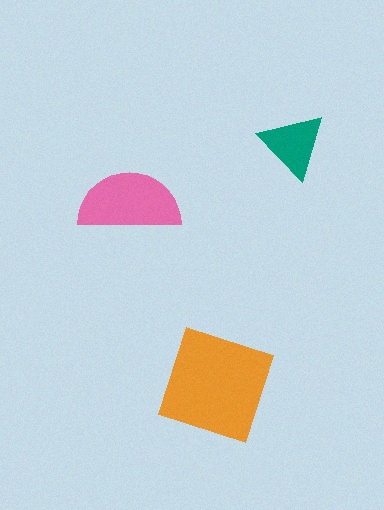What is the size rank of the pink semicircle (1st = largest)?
2nd.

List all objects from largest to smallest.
The orange diamond, the pink semicircle, the teal triangle.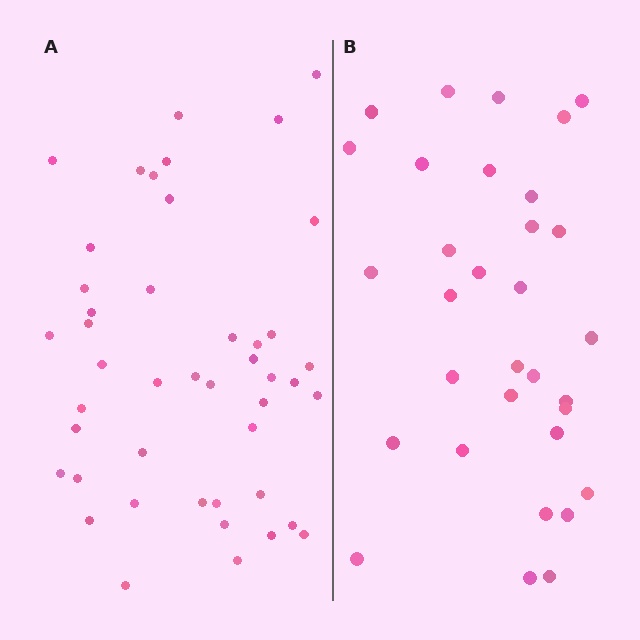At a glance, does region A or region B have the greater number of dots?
Region A (the left region) has more dots.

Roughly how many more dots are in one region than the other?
Region A has approximately 15 more dots than region B.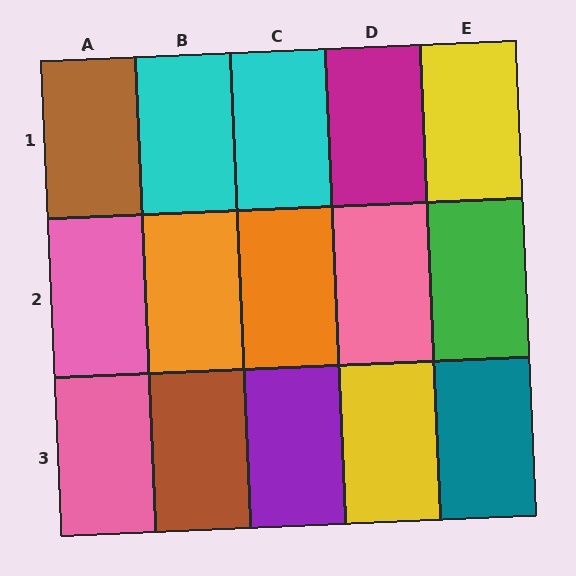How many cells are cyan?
2 cells are cyan.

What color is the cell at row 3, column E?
Teal.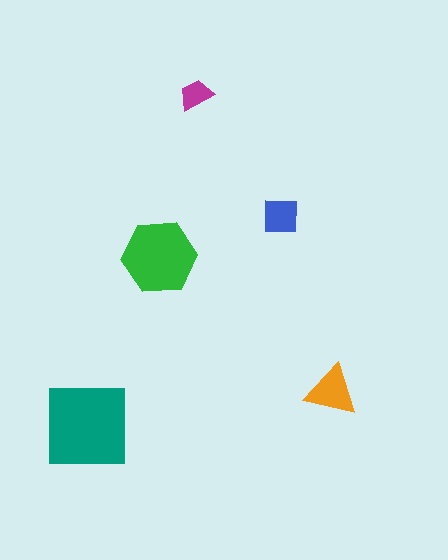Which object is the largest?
The teal square.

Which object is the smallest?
The magenta trapezoid.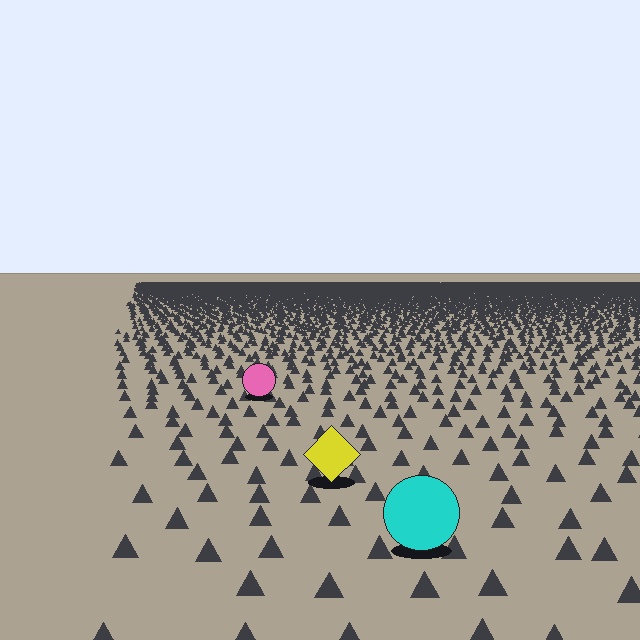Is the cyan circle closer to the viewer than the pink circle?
Yes. The cyan circle is closer — you can tell from the texture gradient: the ground texture is coarser near it.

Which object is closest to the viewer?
The cyan circle is closest. The texture marks near it are larger and more spread out.